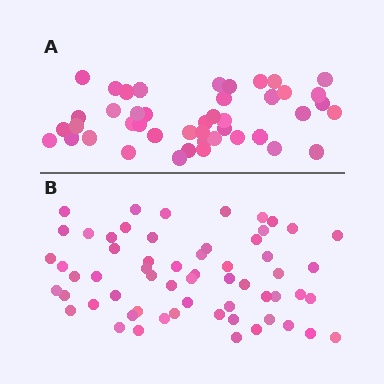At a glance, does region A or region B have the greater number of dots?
Region B (the bottom region) has more dots.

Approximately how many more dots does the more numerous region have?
Region B has approximately 15 more dots than region A.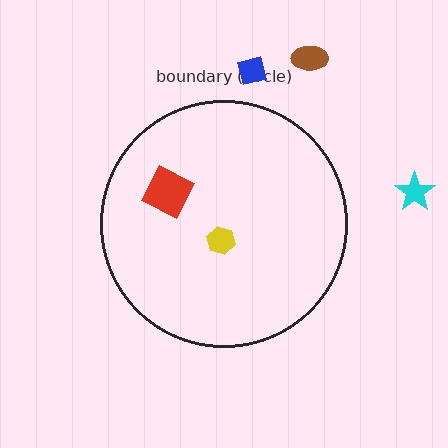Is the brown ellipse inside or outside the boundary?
Outside.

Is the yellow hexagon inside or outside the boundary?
Inside.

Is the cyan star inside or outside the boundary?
Outside.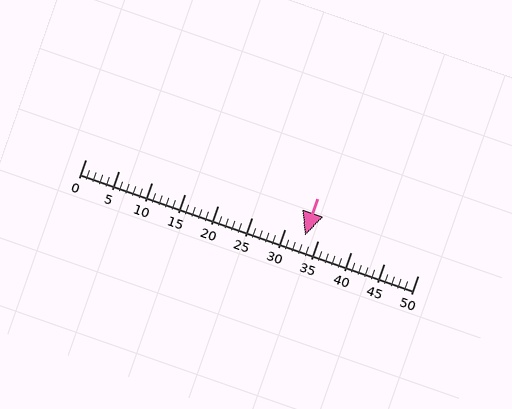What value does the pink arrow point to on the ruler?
The pink arrow points to approximately 33.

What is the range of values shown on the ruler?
The ruler shows values from 0 to 50.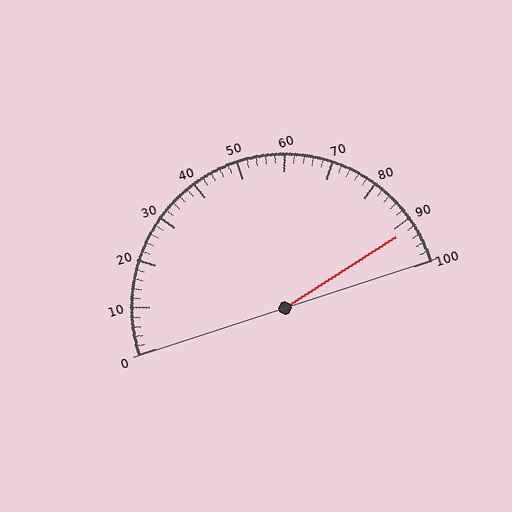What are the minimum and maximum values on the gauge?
The gauge ranges from 0 to 100.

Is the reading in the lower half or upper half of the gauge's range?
The reading is in the upper half of the range (0 to 100).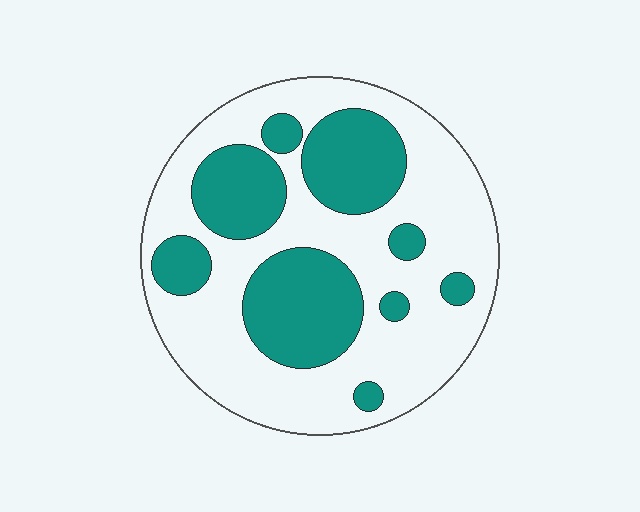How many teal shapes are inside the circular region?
9.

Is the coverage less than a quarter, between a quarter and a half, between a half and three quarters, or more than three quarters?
Between a quarter and a half.